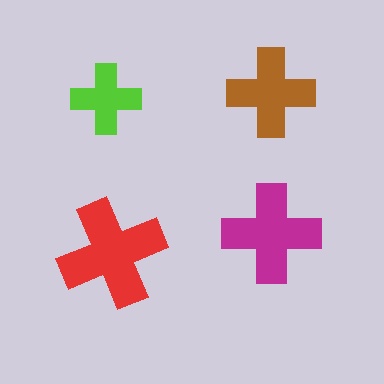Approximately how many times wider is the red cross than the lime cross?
About 1.5 times wider.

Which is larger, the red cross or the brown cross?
The red one.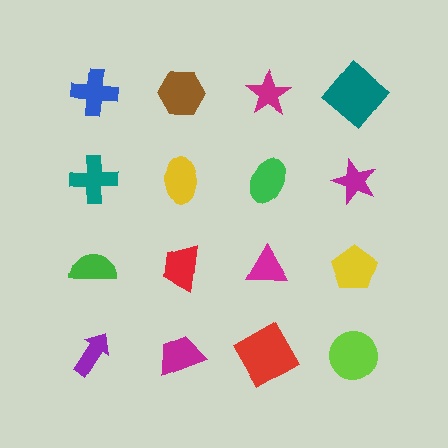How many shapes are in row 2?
4 shapes.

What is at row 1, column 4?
A teal diamond.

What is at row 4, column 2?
A magenta trapezoid.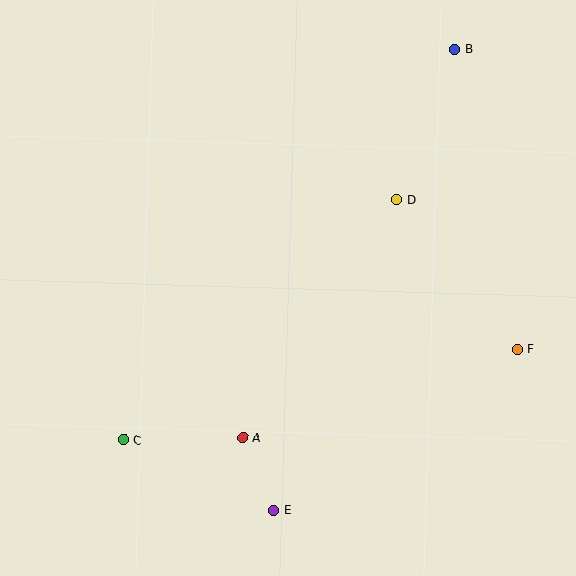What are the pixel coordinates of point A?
Point A is at (243, 437).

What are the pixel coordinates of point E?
Point E is at (274, 510).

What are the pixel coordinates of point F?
Point F is at (517, 349).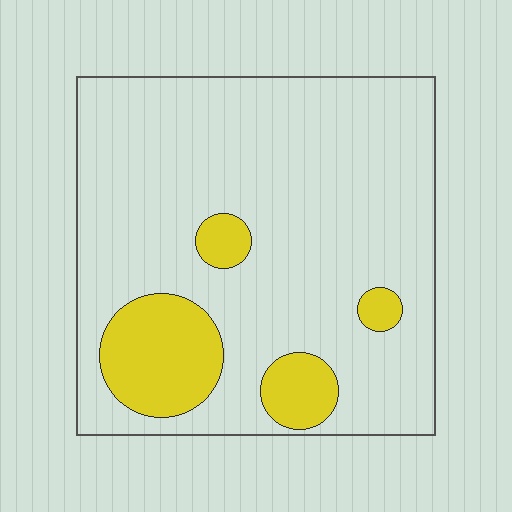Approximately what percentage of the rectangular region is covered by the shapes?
Approximately 15%.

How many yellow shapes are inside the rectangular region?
4.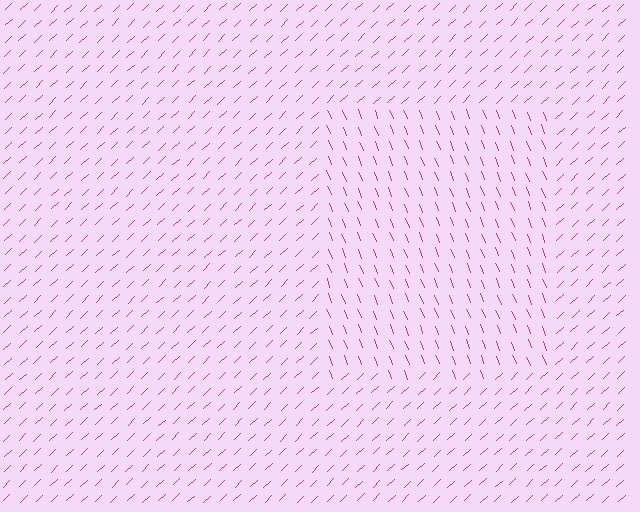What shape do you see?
I see a rectangle.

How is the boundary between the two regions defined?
The boundary is defined purely by a change in line orientation (approximately 68 degrees difference). All lines are the same color and thickness.